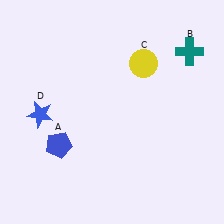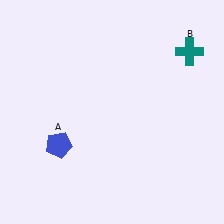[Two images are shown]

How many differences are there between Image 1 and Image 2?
There are 2 differences between the two images.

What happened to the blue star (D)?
The blue star (D) was removed in Image 2. It was in the bottom-left area of Image 1.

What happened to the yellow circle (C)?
The yellow circle (C) was removed in Image 2. It was in the top-right area of Image 1.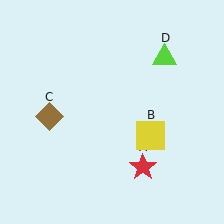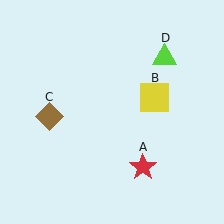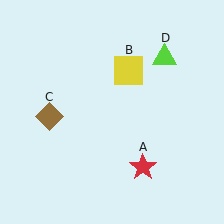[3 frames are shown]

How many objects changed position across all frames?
1 object changed position: yellow square (object B).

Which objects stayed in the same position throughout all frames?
Red star (object A) and brown diamond (object C) and lime triangle (object D) remained stationary.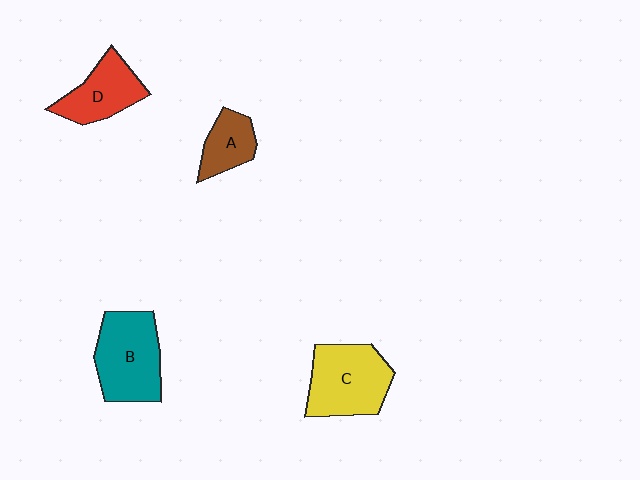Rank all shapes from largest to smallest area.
From largest to smallest: B (teal), C (yellow), D (red), A (brown).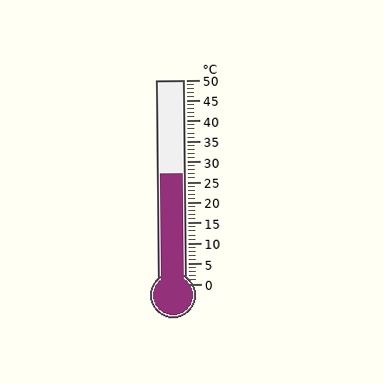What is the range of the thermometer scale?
The thermometer scale ranges from 0°C to 50°C.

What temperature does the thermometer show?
The thermometer shows approximately 27°C.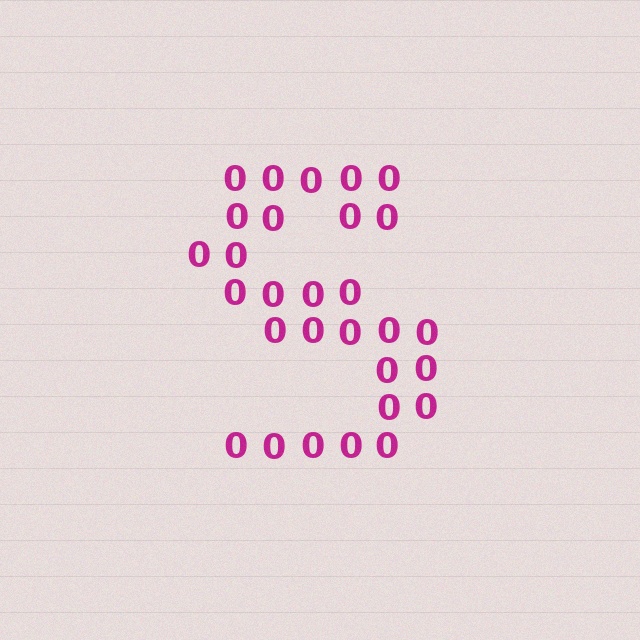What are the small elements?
The small elements are digit 0's.